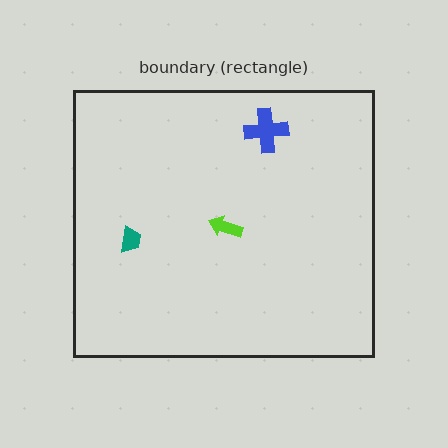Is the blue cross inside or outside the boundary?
Inside.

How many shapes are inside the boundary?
3 inside, 0 outside.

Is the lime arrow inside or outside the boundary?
Inside.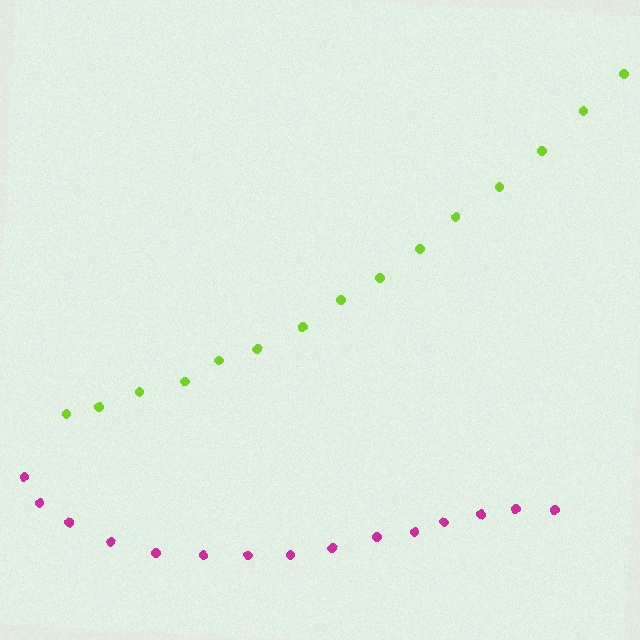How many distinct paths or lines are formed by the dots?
There are 2 distinct paths.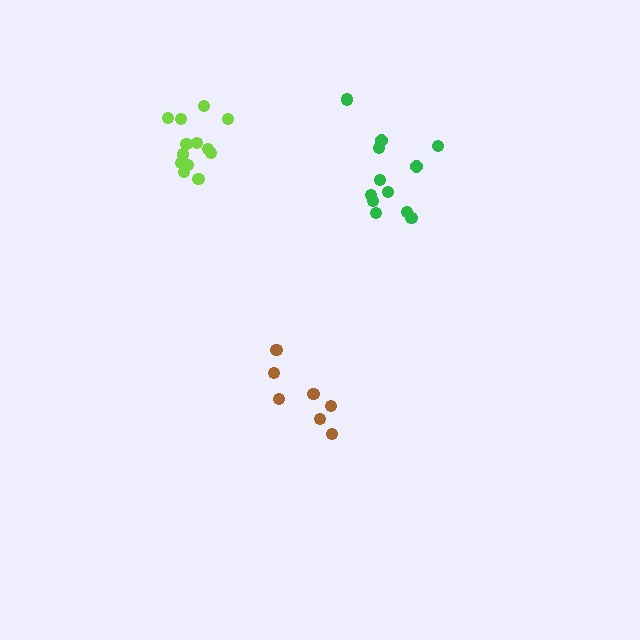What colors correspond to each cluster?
The clusters are colored: brown, green, lime.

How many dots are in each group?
Group 1: 7 dots, Group 2: 12 dots, Group 3: 13 dots (32 total).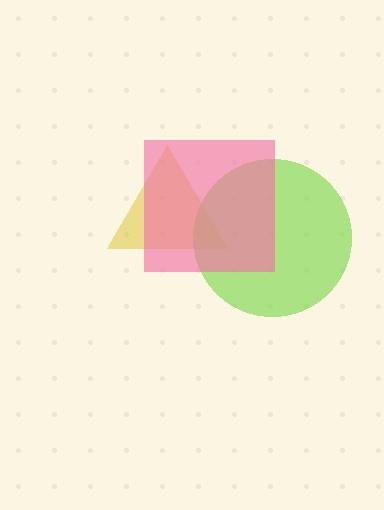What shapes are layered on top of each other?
The layered shapes are: a yellow triangle, a lime circle, a pink square.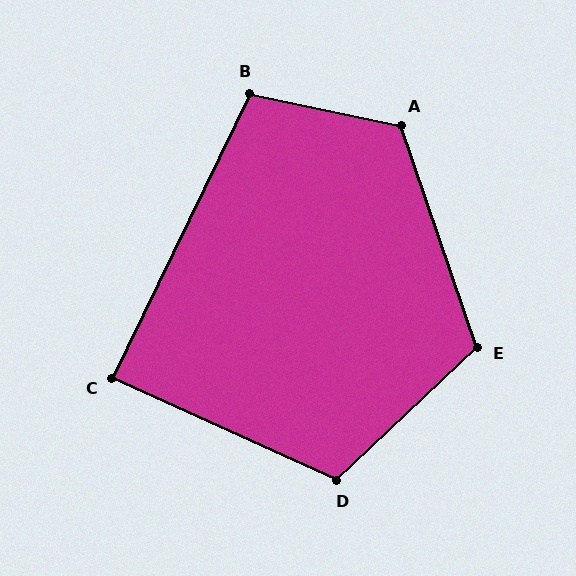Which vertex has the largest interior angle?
A, at approximately 121 degrees.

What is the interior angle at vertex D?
Approximately 112 degrees (obtuse).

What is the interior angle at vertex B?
Approximately 104 degrees (obtuse).